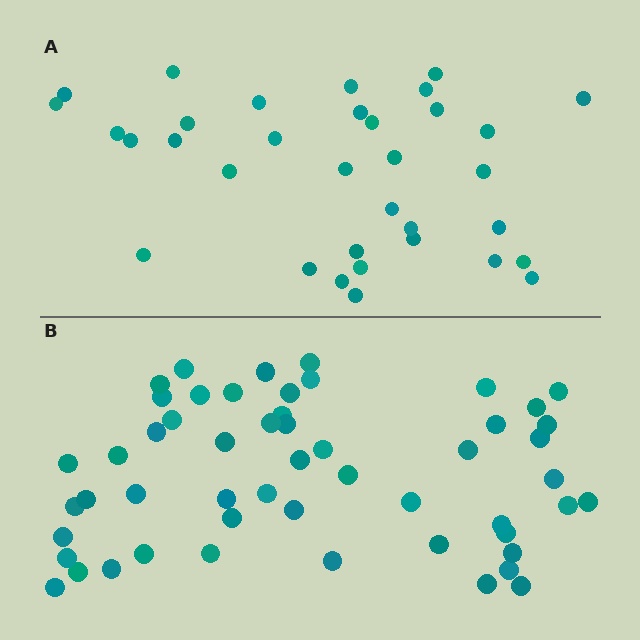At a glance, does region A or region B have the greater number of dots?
Region B (the bottom region) has more dots.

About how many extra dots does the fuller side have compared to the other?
Region B has approximately 20 more dots than region A.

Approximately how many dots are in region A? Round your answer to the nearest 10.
About 30 dots. (The exact count is 34, which rounds to 30.)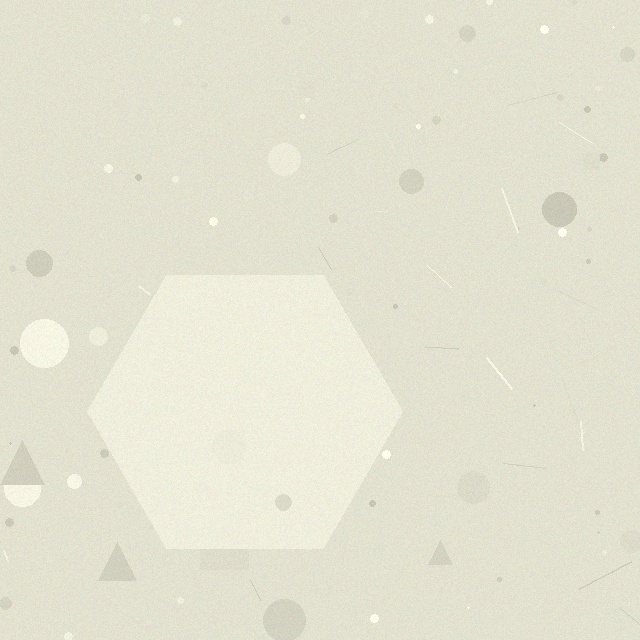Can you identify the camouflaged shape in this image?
The camouflaged shape is a hexagon.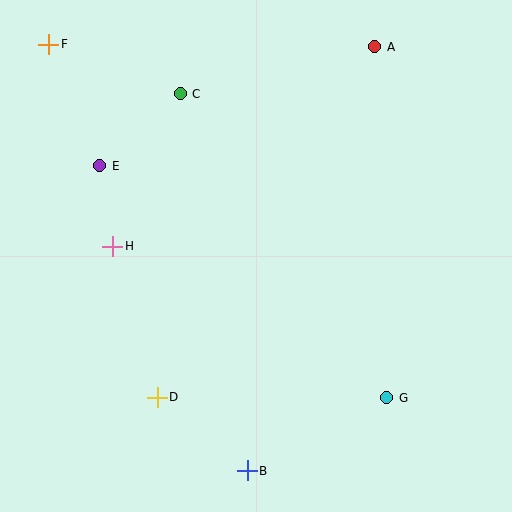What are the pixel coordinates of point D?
Point D is at (157, 397).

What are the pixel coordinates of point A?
Point A is at (375, 47).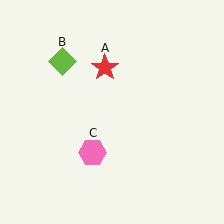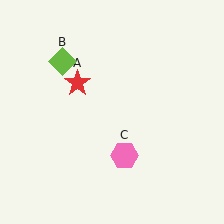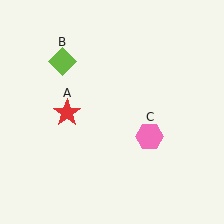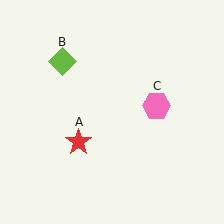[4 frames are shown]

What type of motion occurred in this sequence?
The red star (object A), pink hexagon (object C) rotated counterclockwise around the center of the scene.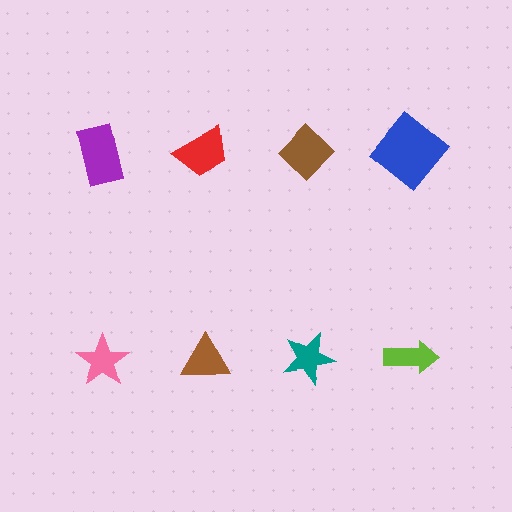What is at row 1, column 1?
A purple rectangle.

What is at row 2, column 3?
A teal star.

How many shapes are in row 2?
4 shapes.